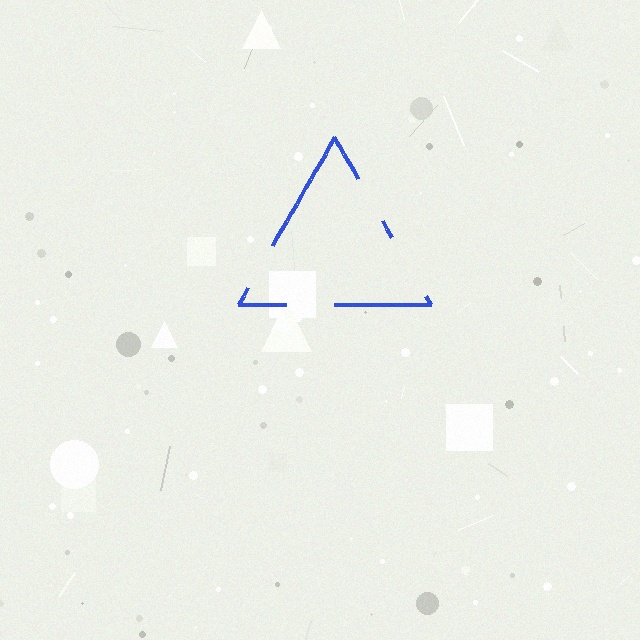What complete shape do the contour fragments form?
The contour fragments form a triangle.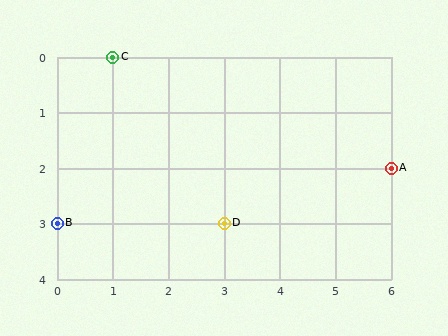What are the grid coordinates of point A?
Point A is at grid coordinates (6, 2).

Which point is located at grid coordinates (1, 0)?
Point C is at (1, 0).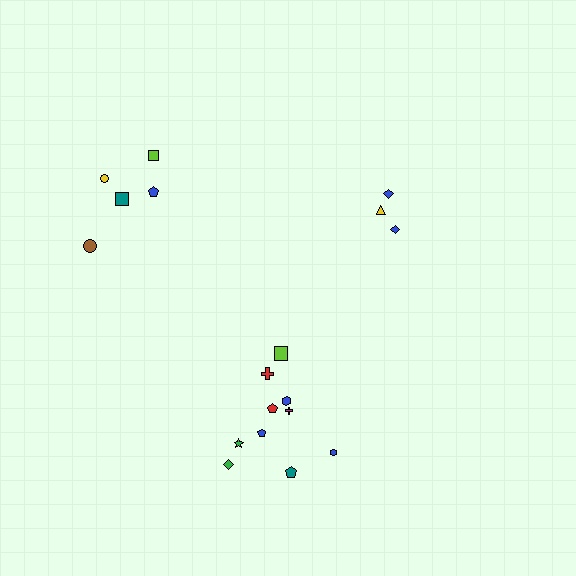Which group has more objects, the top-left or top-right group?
The top-left group.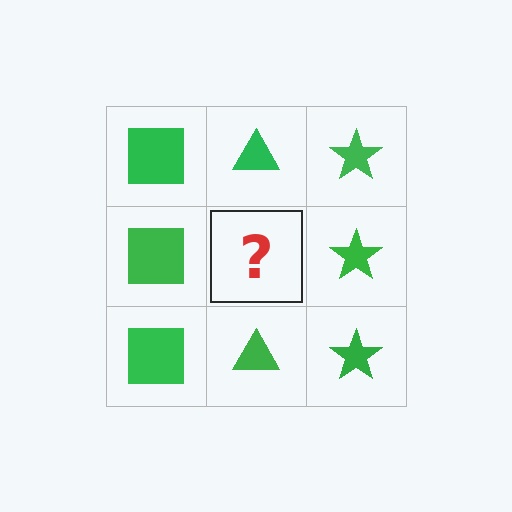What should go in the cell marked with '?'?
The missing cell should contain a green triangle.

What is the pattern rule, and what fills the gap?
The rule is that each column has a consistent shape. The gap should be filled with a green triangle.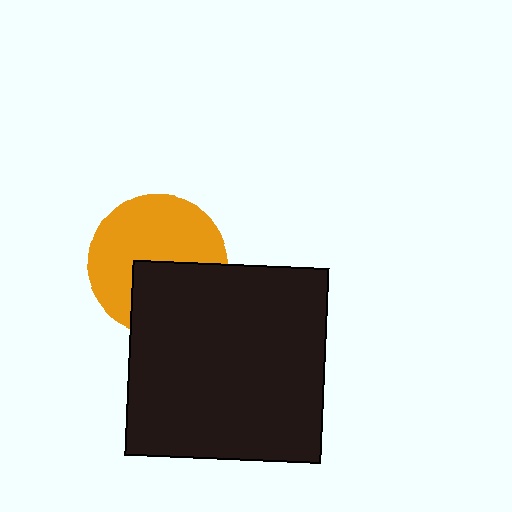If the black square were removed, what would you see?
You would see the complete orange circle.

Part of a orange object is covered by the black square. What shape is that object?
It is a circle.